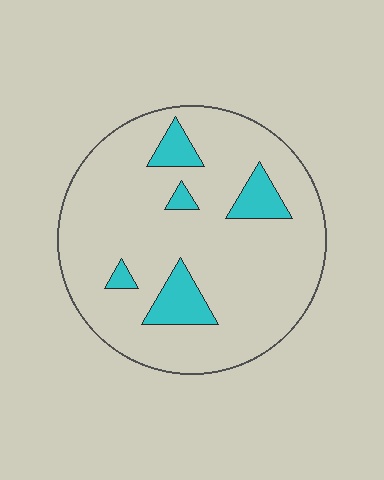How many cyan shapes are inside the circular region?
5.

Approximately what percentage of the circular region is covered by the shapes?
Approximately 15%.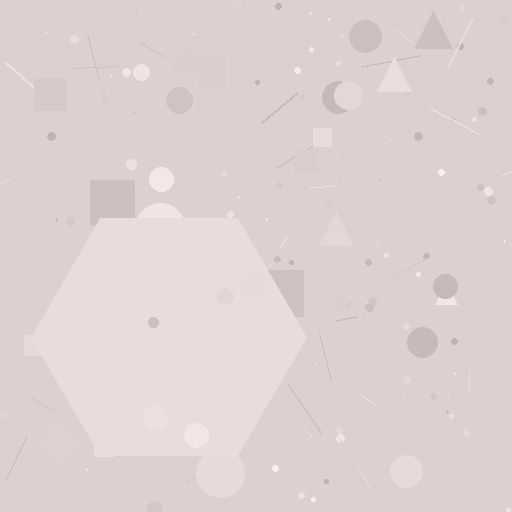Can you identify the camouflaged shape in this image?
The camouflaged shape is a hexagon.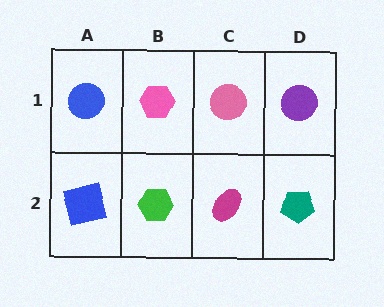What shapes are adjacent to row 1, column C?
A magenta ellipse (row 2, column C), a pink hexagon (row 1, column B), a purple circle (row 1, column D).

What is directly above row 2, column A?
A blue circle.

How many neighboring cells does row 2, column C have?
3.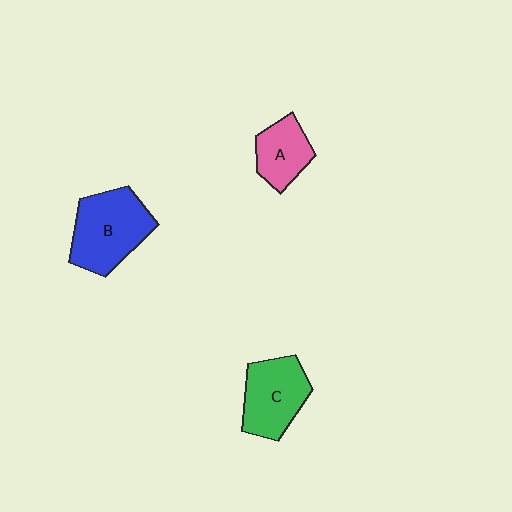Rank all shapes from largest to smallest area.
From largest to smallest: B (blue), C (green), A (pink).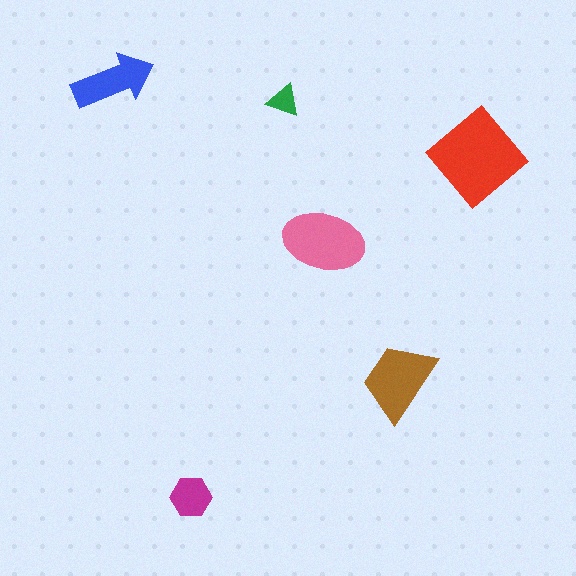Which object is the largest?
The red diamond.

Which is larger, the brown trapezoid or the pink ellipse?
The pink ellipse.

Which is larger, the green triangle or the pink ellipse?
The pink ellipse.